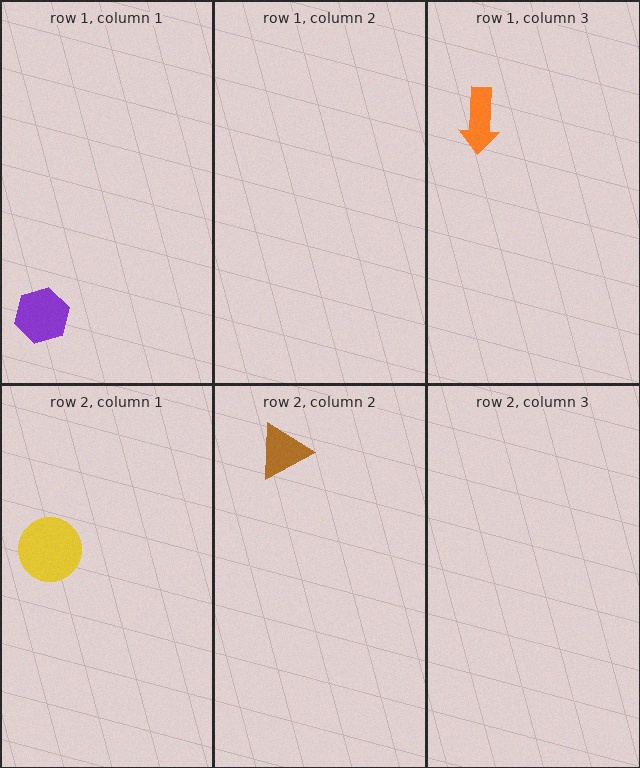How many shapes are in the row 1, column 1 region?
1.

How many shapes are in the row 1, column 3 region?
1.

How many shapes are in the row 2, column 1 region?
1.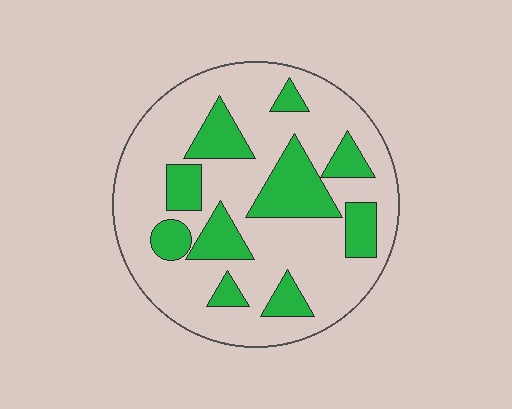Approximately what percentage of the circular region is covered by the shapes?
Approximately 25%.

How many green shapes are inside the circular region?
10.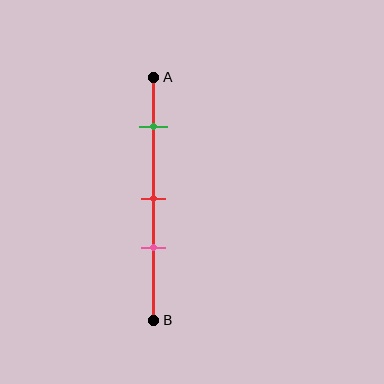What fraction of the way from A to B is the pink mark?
The pink mark is approximately 70% (0.7) of the way from A to B.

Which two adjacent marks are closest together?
The red and pink marks are the closest adjacent pair.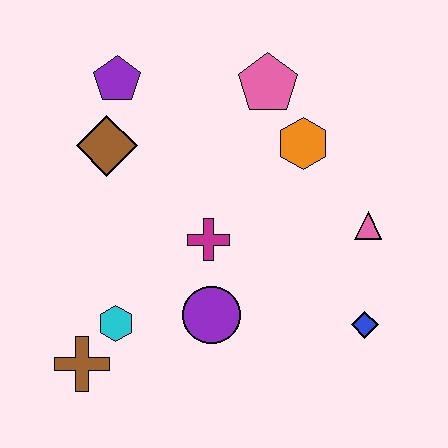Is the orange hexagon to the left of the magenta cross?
No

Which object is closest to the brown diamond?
The purple pentagon is closest to the brown diamond.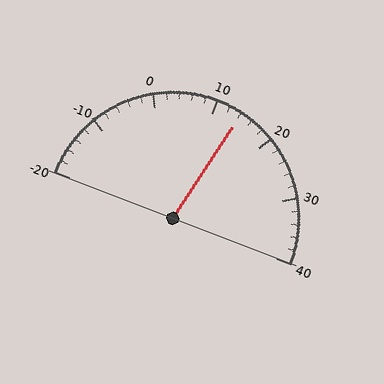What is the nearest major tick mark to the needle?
The nearest major tick mark is 10.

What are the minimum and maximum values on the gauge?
The gauge ranges from -20 to 40.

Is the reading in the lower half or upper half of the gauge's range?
The reading is in the upper half of the range (-20 to 40).